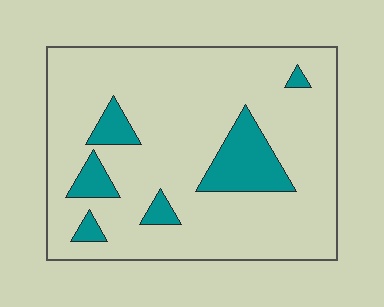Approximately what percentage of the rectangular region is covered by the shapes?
Approximately 15%.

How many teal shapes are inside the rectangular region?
6.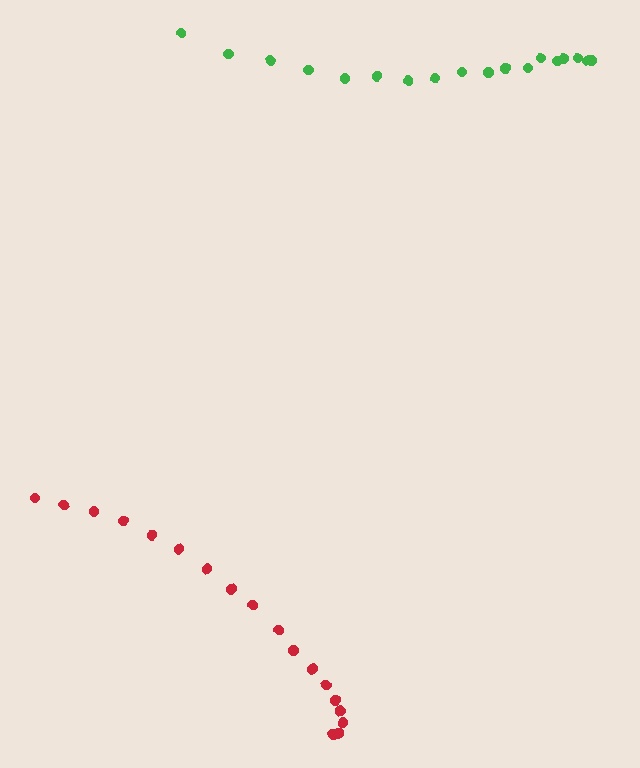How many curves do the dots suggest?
There are 2 distinct paths.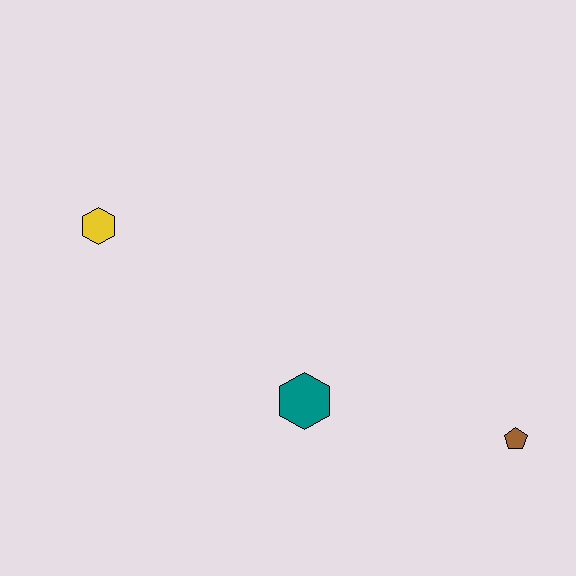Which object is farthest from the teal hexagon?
The yellow hexagon is farthest from the teal hexagon.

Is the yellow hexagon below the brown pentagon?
No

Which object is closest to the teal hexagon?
The brown pentagon is closest to the teal hexagon.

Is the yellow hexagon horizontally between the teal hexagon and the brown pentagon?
No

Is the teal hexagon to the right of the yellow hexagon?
Yes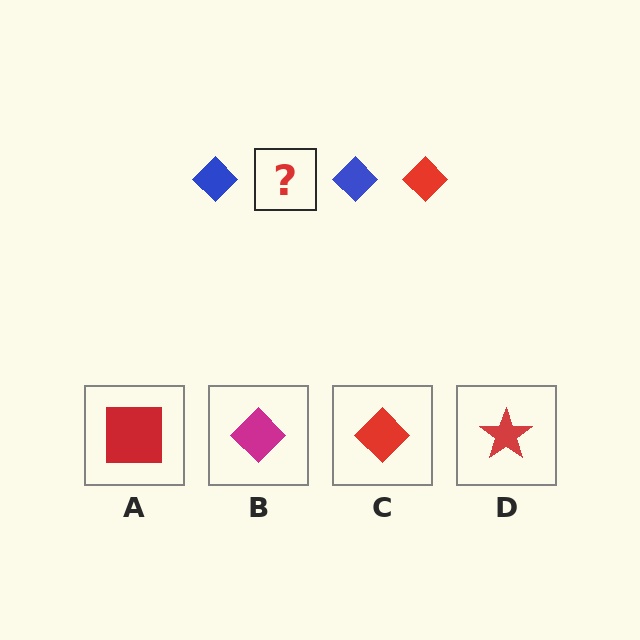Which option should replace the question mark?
Option C.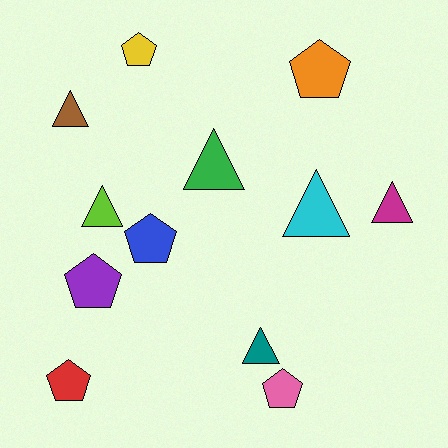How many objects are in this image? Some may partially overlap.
There are 12 objects.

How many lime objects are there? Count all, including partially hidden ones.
There is 1 lime object.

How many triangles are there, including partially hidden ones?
There are 6 triangles.